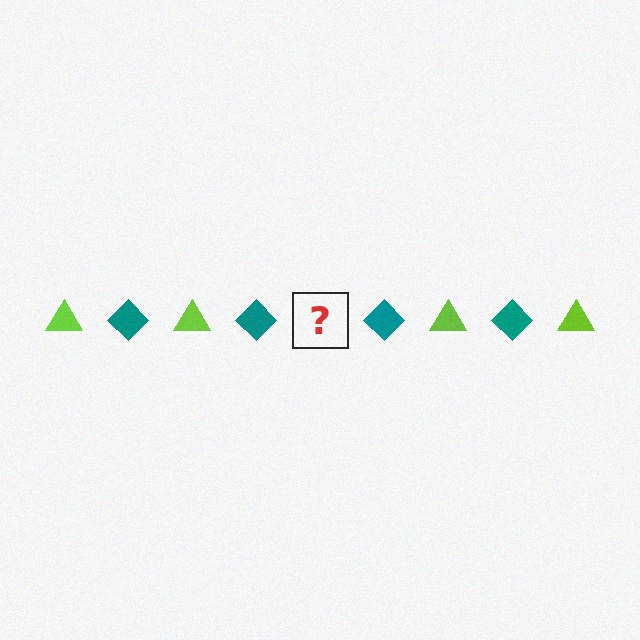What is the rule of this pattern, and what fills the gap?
The rule is that the pattern alternates between lime triangle and teal diamond. The gap should be filled with a lime triangle.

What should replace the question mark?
The question mark should be replaced with a lime triangle.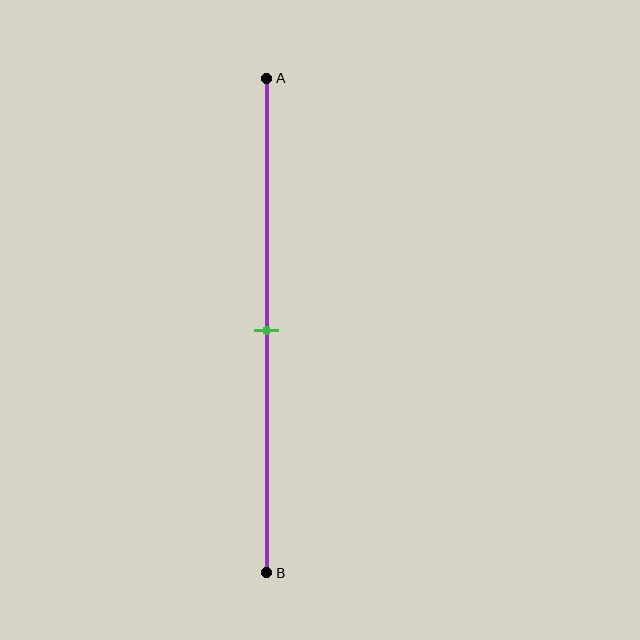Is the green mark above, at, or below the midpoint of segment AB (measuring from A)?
The green mark is approximately at the midpoint of segment AB.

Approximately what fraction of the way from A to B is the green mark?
The green mark is approximately 50% of the way from A to B.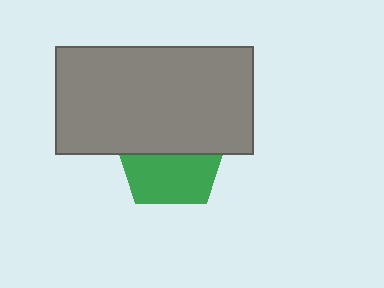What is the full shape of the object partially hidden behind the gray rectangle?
The partially hidden object is a green pentagon.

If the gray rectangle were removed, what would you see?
You would see the complete green pentagon.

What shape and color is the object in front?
The object in front is a gray rectangle.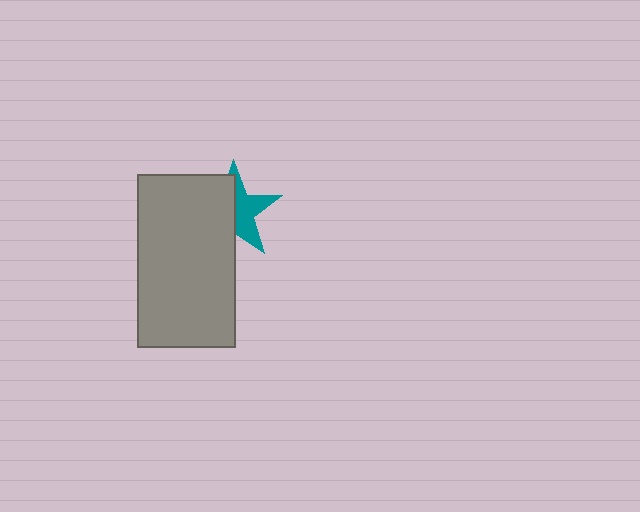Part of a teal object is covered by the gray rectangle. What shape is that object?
It is a star.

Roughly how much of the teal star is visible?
About half of it is visible (roughly 48%).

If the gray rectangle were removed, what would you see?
You would see the complete teal star.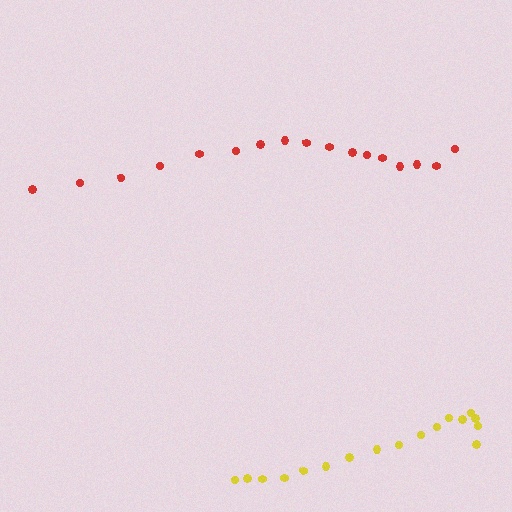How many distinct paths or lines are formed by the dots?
There are 2 distinct paths.